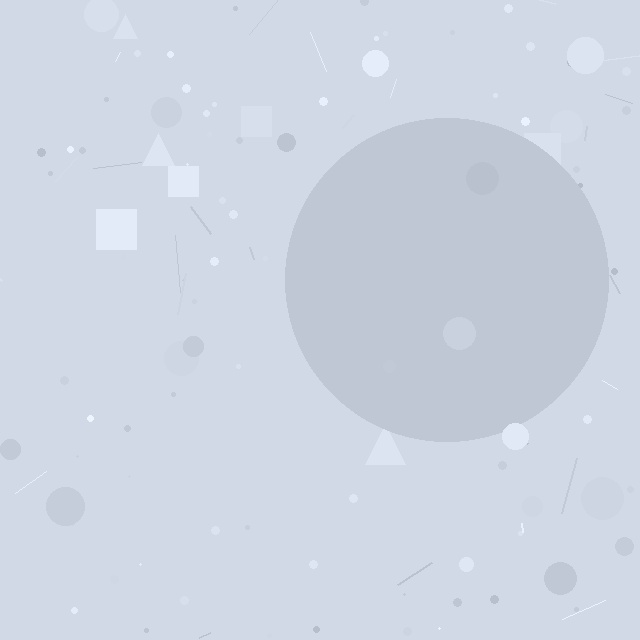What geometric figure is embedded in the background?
A circle is embedded in the background.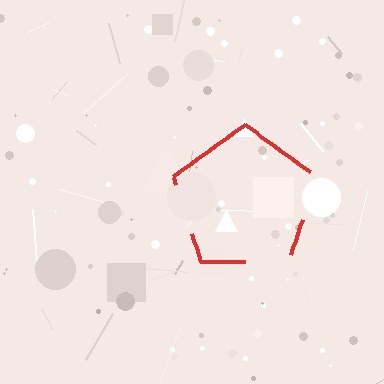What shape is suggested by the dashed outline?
The dashed outline suggests a pentagon.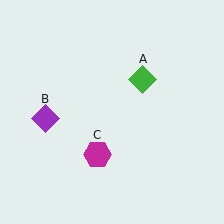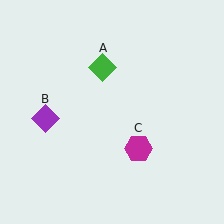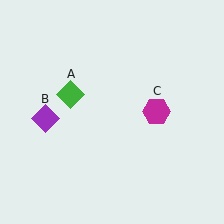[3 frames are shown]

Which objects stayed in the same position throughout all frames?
Purple diamond (object B) remained stationary.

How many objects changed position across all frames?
2 objects changed position: green diamond (object A), magenta hexagon (object C).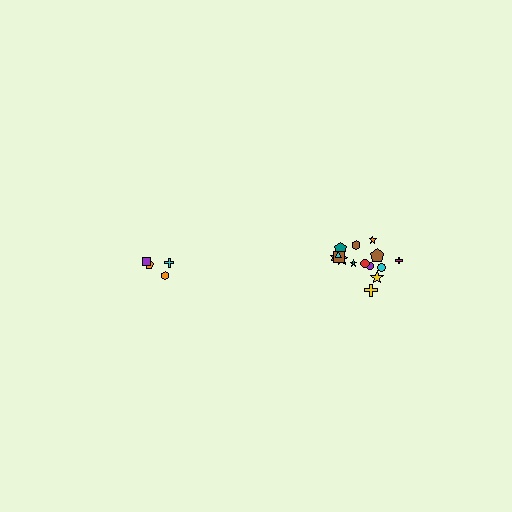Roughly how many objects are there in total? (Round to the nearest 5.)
Roughly 20 objects in total.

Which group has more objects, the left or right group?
The right group.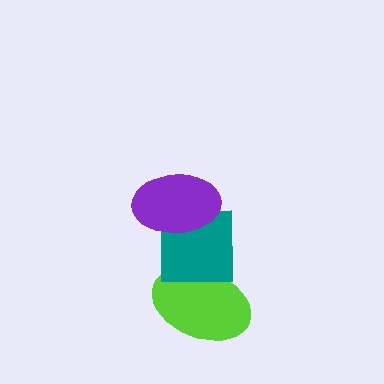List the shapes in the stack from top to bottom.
From top to bottom: the purple ellipse, the teal square, the lime ellipse.